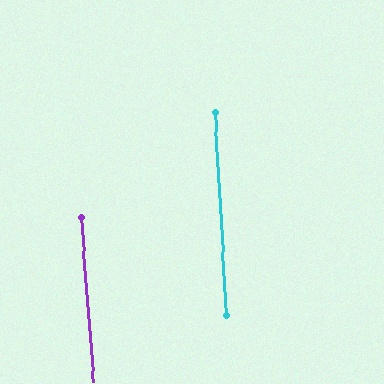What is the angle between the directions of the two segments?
Approximately 1 degree.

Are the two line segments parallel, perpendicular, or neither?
Parallel — their directions differ by only 1.1°.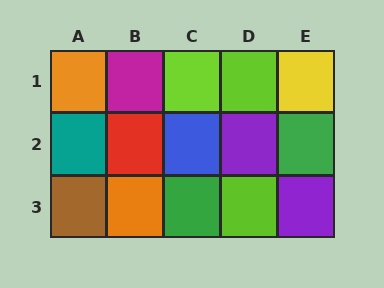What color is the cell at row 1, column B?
Magenta.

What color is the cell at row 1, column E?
Yellow.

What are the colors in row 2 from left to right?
Teal, red, blue, purple, green.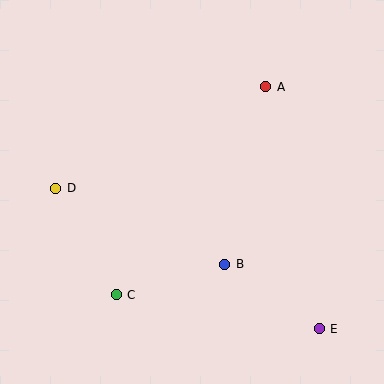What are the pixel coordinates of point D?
Point D is at (56, 188).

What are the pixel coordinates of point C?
Point C is at (116, 295).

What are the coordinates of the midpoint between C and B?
The midpoint between C and B is at (171, 280).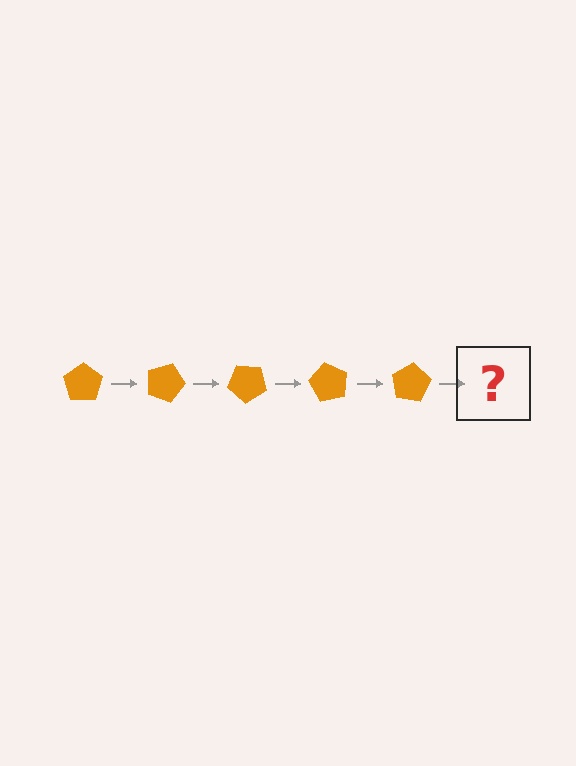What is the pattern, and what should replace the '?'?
The pattern is that the pentagon rotates 20 degrees each step. The '?' should be an orange pentagon rotated 100 degrees.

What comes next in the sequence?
The next element should be an orange pentagon rotated 100 degrees.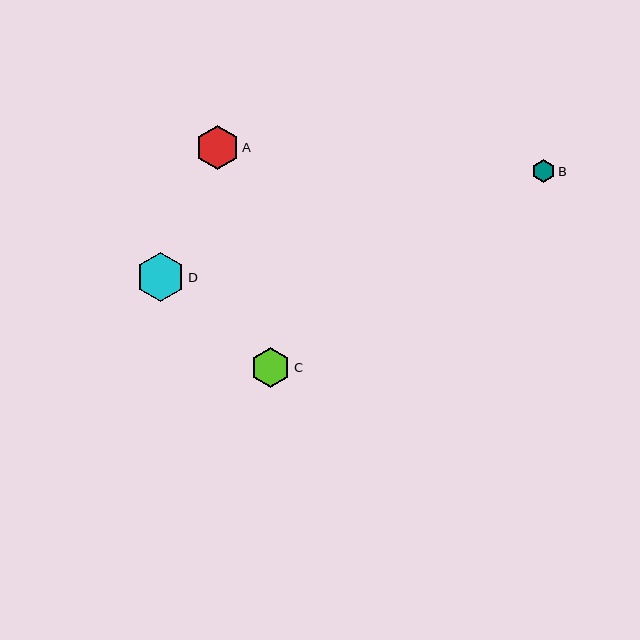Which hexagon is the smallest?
Hexagon B is the smallest with a size of approximately 23 pixels.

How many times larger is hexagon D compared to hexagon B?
Hexagon D is approximately 2.1 times the size of hexagon B.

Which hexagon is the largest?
Hexagon D is the largest with a size of approximately 49 pixels.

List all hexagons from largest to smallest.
From largest to smallest: D, A, C, B.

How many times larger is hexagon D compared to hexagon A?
Hexagon D is approximately 1.1 times the size of hexagon A.